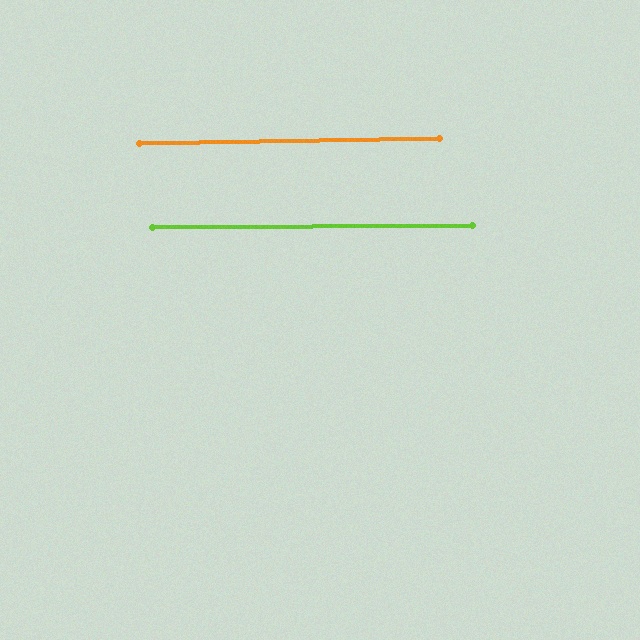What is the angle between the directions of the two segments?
Approximately 1 degree.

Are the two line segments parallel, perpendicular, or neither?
Parallel — their directions differ by only 0.6°.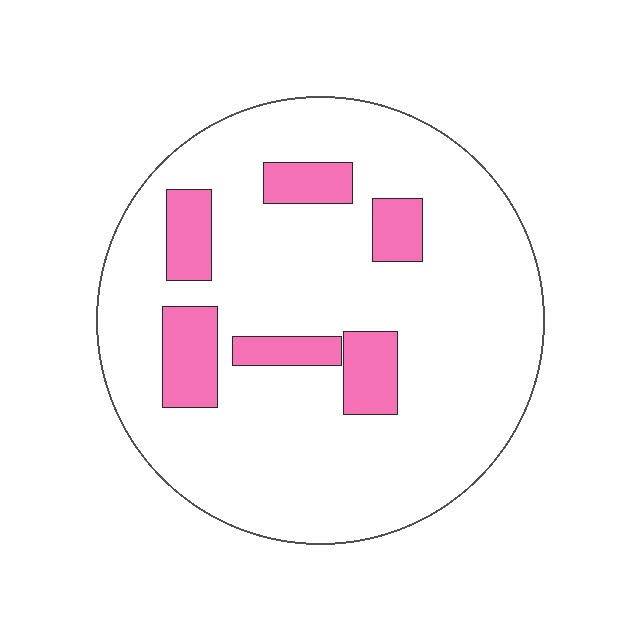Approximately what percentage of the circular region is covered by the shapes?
Approximately 15%.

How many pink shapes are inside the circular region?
6.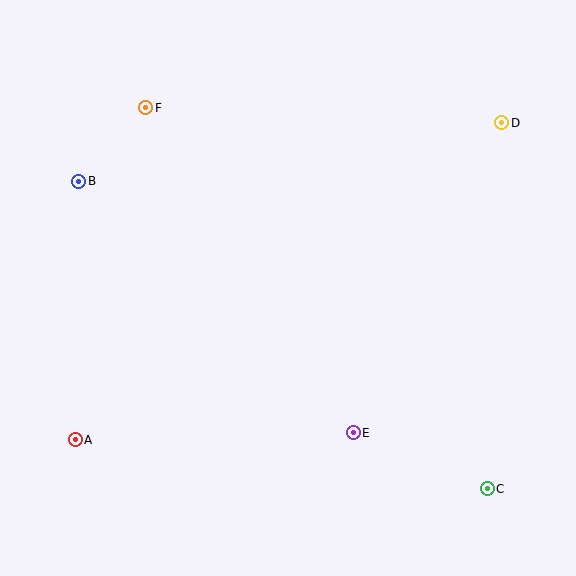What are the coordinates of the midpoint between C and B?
The midpoint between C and B is at (283, 335).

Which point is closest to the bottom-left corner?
Point A is closest to the bottom-left corner.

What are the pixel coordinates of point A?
Point A is at (75, 440).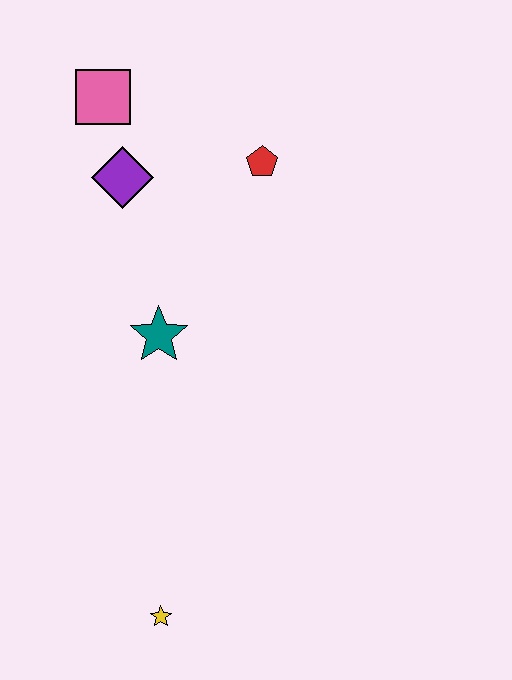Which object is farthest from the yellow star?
The pink square is farthest from the yellow star.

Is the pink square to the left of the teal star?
Yes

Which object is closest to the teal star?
The purple diamond is closest to the teal star.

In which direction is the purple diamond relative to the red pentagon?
The purple diamond is to the left of the red pentagon.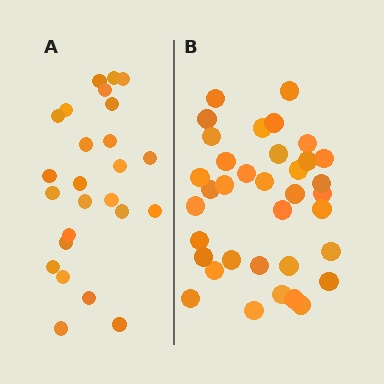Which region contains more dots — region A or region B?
Region B (the right region) has more dots.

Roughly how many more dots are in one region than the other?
Region B has roughly 12 or so more dots than region A.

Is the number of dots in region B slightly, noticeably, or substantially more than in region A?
Region B has noticeably more, but not dramatically so. The ratio is roughly 1.4 to 1.